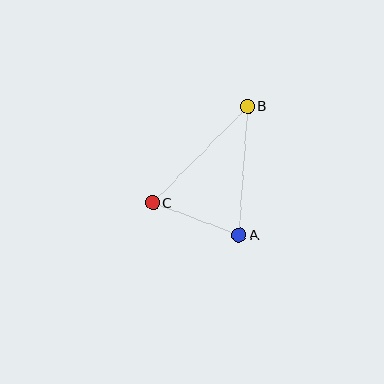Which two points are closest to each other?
Points A and C are closest to each other.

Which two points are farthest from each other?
Points B and C are farthest from each other.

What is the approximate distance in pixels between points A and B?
The distance between A and B is approximately 129 pixels.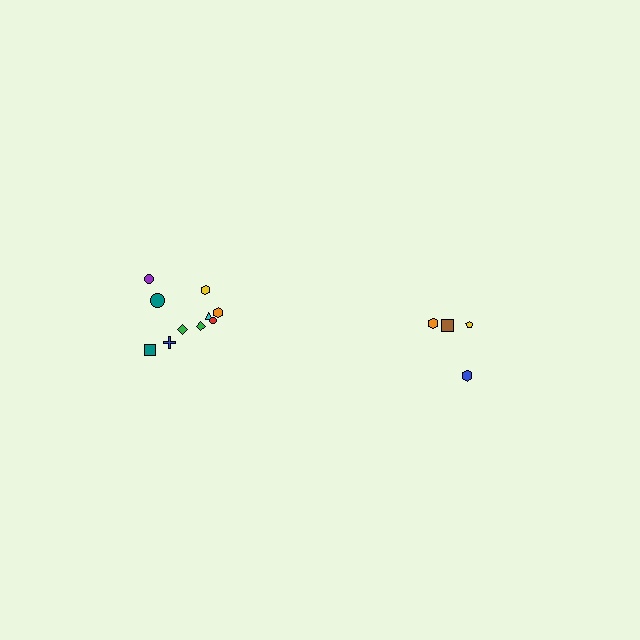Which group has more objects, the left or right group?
The left group.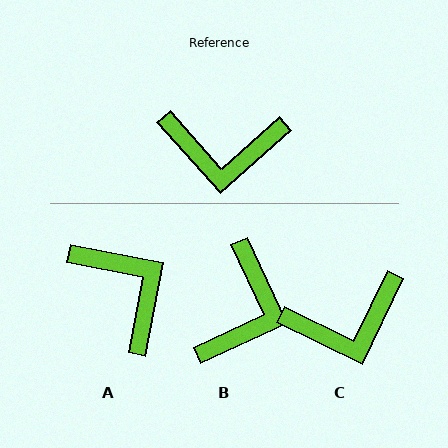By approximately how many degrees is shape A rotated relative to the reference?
Approximately 128 degrees counter-clockwise.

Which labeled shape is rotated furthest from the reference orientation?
A, about 128 degrees away.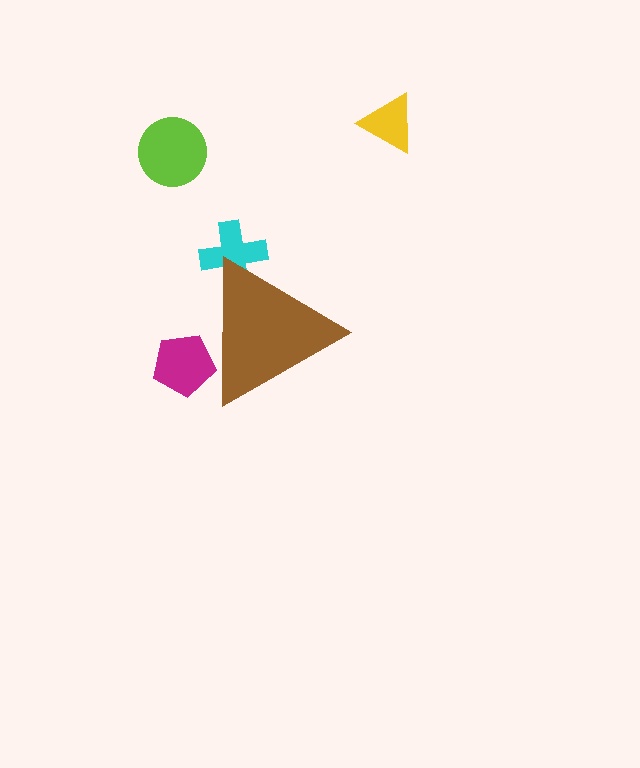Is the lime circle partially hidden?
No, the lime circle is fully visible.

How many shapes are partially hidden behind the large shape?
2 shapes are partially hidden.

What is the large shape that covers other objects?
A brown triangle.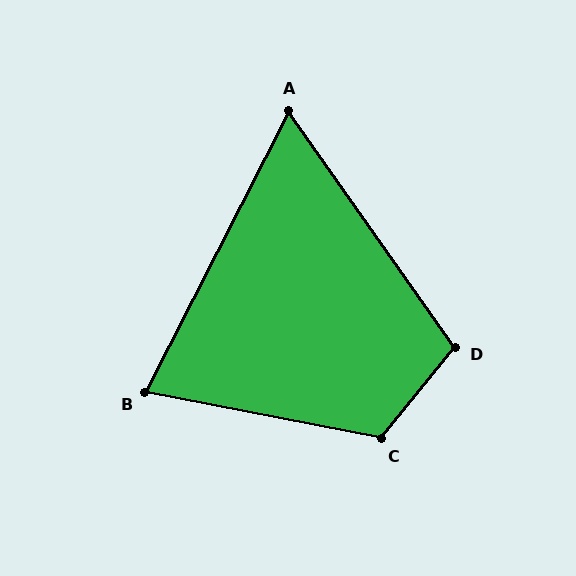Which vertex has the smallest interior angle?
A, at approximately 62 degrees.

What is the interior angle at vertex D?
Approximately 106 degrees (obtuse).